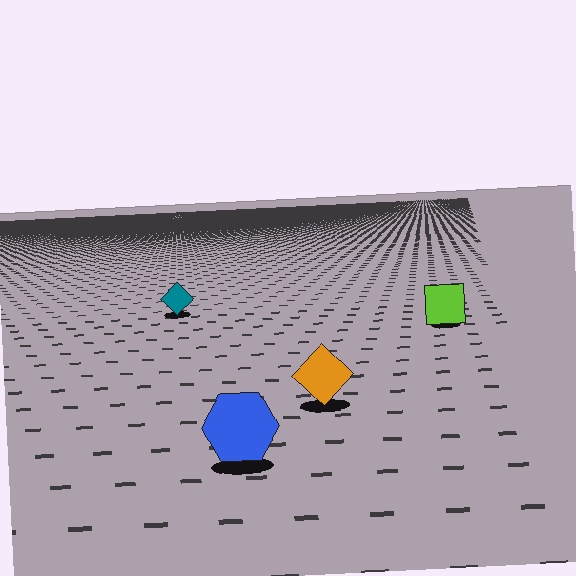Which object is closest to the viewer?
The blue hexagon is closest. The texture marks near it are larger and more spread out.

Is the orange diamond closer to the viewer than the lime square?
Yes. The orange diamond is closer — you can tell from the texture gradient: the ground texture is coarser near it.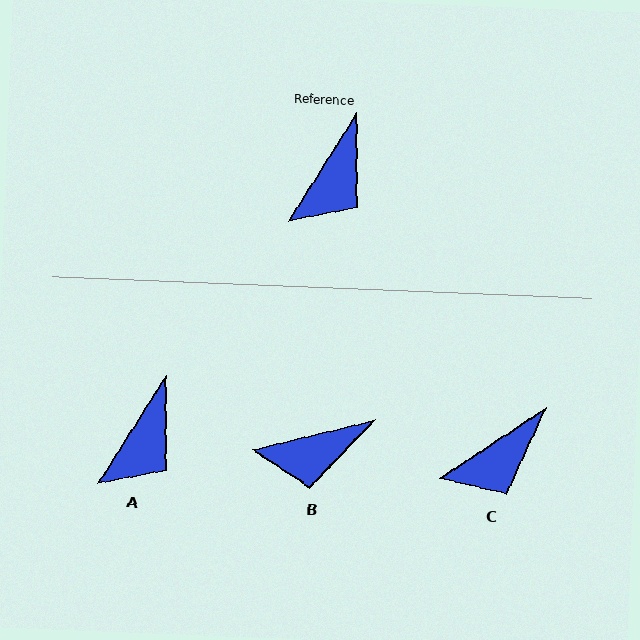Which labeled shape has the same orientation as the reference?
A.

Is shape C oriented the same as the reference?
No, it is off by about 24 degrees.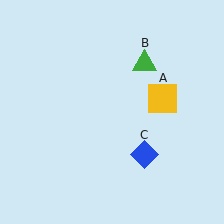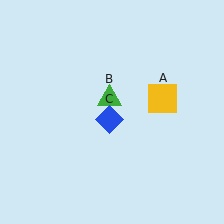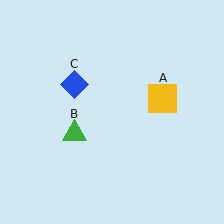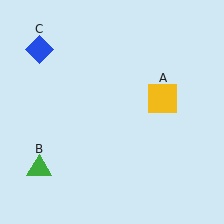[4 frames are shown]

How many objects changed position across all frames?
2 objects changed position: green triangle (object B), blue diamond (object C).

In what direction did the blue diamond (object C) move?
The blue diamond (object C) moved up and to the left.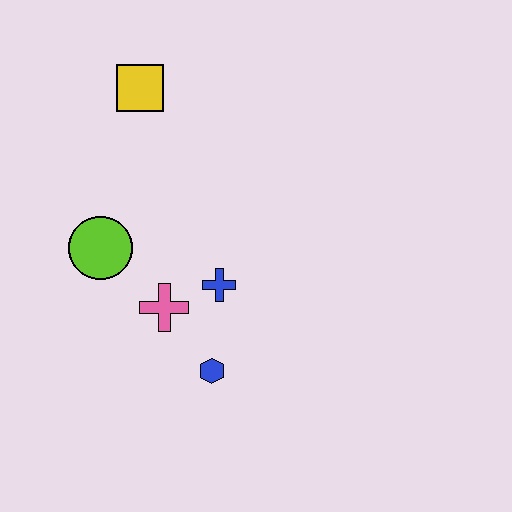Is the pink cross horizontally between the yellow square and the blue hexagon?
Yes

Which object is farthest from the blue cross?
The yellow square is farthest from the blue cross.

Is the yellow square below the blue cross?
No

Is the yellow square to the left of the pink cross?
Yes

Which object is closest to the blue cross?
The pink cross is closest to the blue cross.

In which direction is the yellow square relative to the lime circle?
The yellow square is above the lime circle.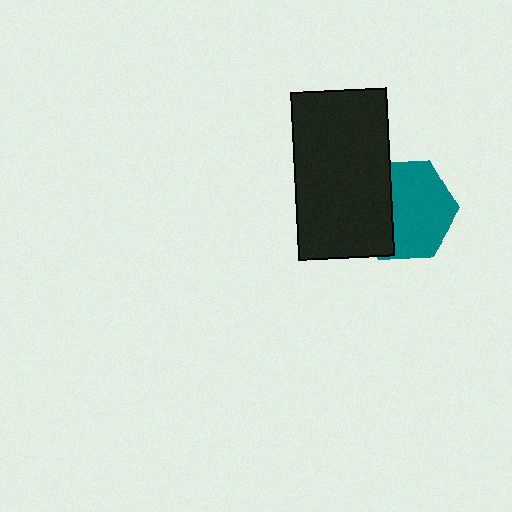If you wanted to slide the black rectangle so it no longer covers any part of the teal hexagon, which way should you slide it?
Slide it left — that is the most direct way to separate the two shapes.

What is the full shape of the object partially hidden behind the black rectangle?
The partially hidden object is a teal hexagon.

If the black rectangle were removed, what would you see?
You would see the complete teal hexagon.